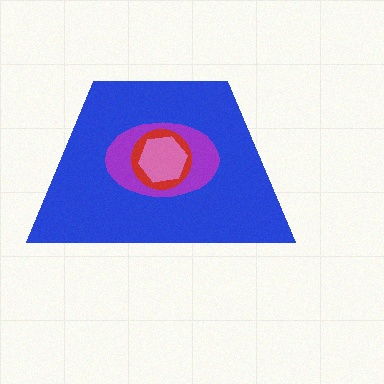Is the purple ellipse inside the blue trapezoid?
Yes.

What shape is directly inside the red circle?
The pink hexagon.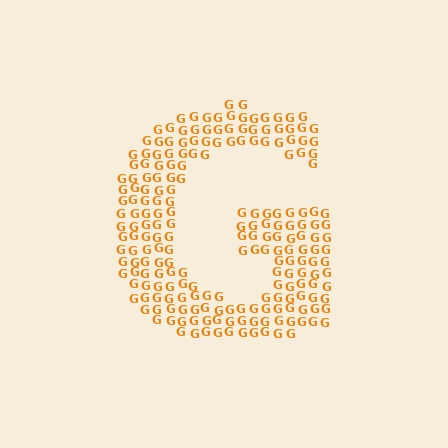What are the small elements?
The small elements are letter G's.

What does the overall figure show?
The overall figure shows the letter G.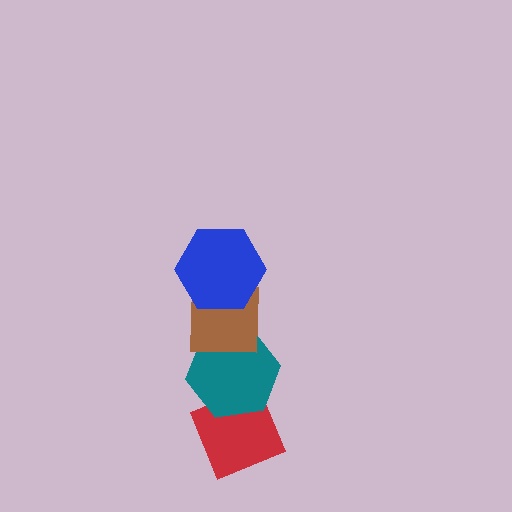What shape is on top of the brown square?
The blue hexagon is on top of the brown square.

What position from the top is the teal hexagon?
The teal hexagon is 3rd from the top.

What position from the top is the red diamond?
The red diamond is 4th from the top.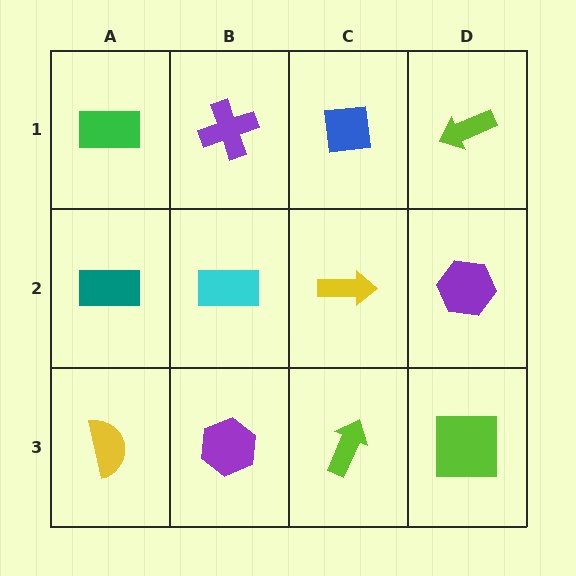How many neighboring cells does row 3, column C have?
3.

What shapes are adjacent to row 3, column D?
A purple hexagon (row 2, column D), a lime arrow (row 3, column C).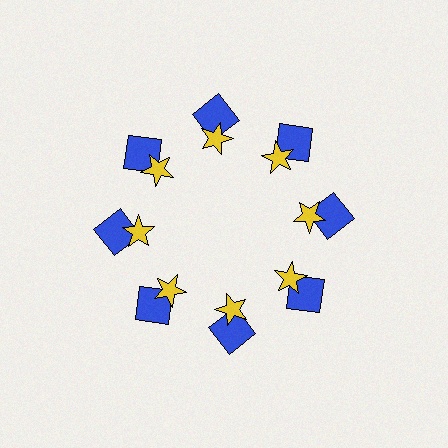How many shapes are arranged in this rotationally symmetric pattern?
There are 16 shapes, arranged in 8 groups of 2.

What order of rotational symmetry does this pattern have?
This pattern has 8-fold rotational symmetry.